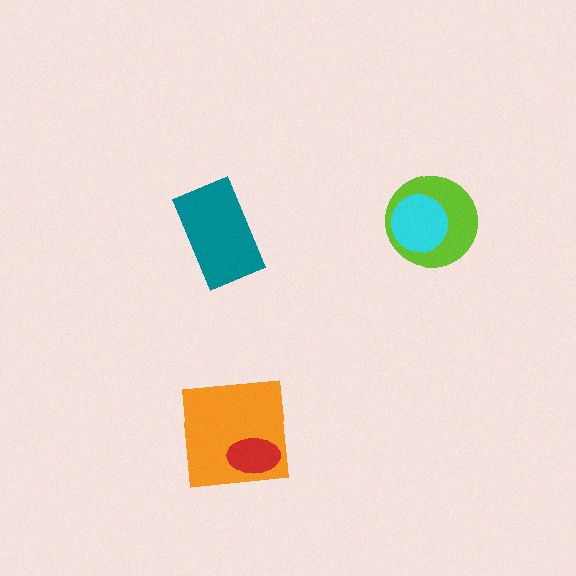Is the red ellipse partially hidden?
No, no other shape covers it.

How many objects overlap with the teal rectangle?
0 objects overlap with the teal rectangle.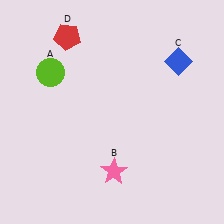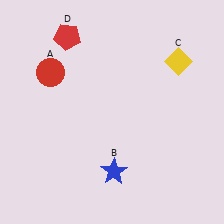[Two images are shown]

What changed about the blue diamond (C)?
In Image 1, C is blue. In Image 2, it changed to yellow.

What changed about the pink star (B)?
In Image 1, B is pink. In Image 2, it changed to blue.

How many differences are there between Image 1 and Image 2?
There are 3 differences between the two images.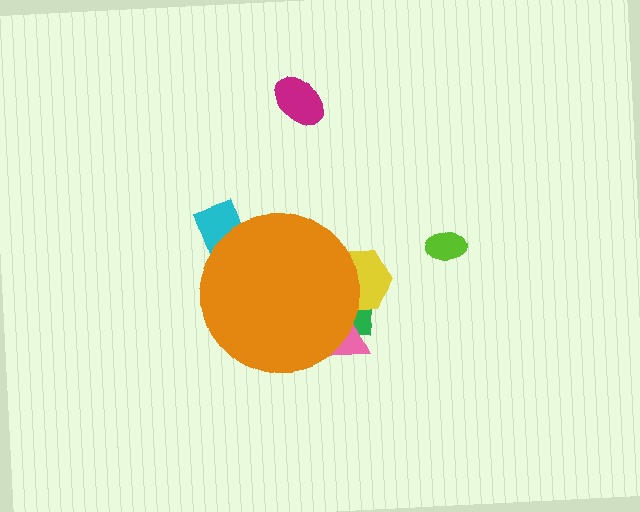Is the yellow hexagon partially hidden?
Yes, the yellow hexagon is partially hidden behind the orange circle.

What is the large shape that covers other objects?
An orange circle.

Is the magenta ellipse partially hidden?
No, the magenta ellipse is fully visible.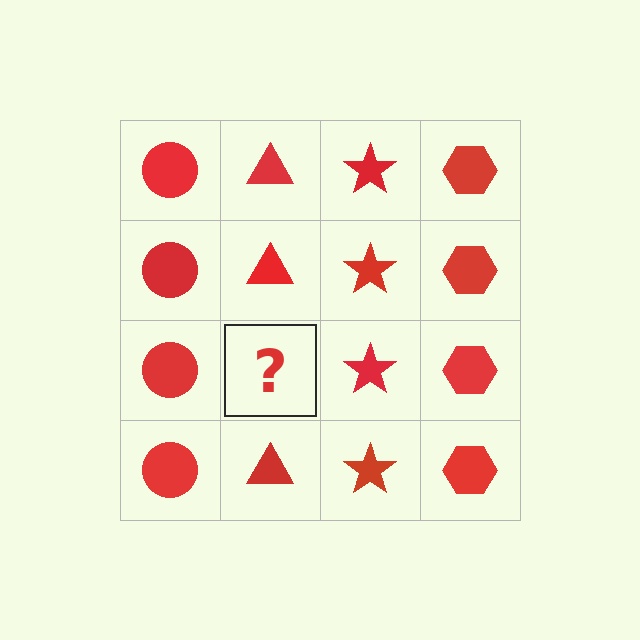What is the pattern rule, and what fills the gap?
The rule is that each column has a consistent shape. The gap should be filled with a red triangle.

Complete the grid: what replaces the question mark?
The question mark should be replaced with a red triangle.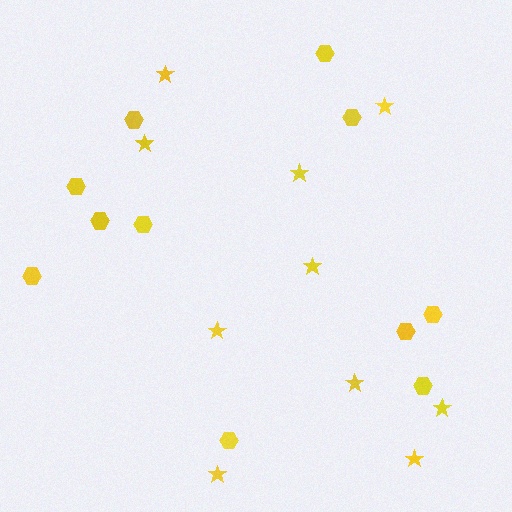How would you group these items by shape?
There are 2 groups: one group of hexagons (11) and one group of stars (10).